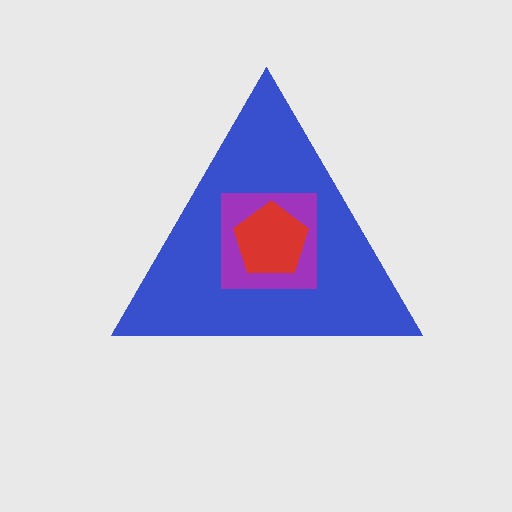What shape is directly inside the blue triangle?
The purple square.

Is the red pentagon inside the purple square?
Yes.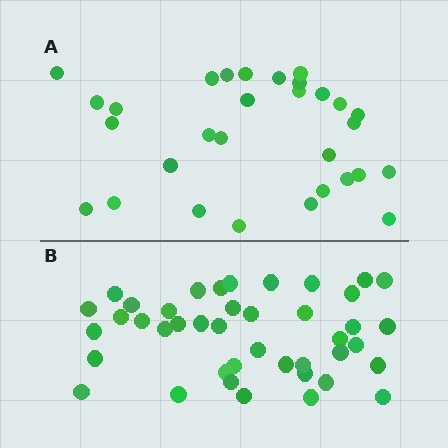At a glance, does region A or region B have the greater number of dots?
Region B (the bottom region) has more dots.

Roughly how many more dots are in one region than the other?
Region B has roughly 12 or so more dots than region A.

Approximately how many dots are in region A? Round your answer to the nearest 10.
About 30 dots.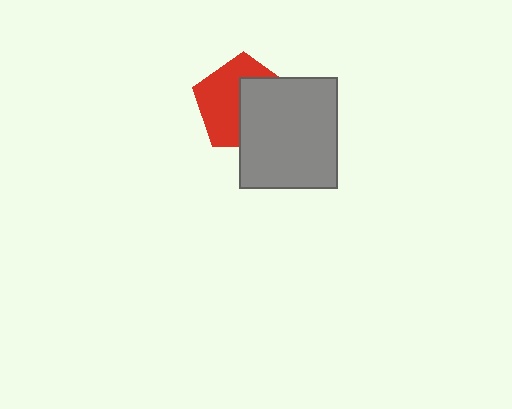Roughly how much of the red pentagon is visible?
About half of it is visible (roughly 54%).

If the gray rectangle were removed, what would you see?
You would see the complete red pentagon.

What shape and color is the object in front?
The object in front is a gray rectangle.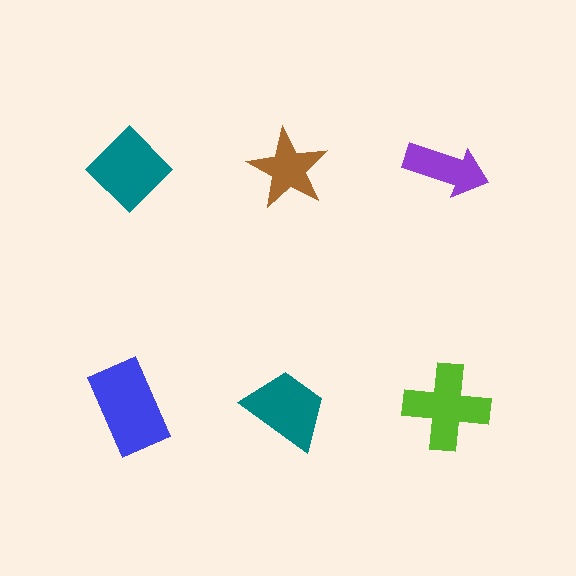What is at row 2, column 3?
A lime cross.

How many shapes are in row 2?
3 shapes.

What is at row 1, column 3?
A purple arrow.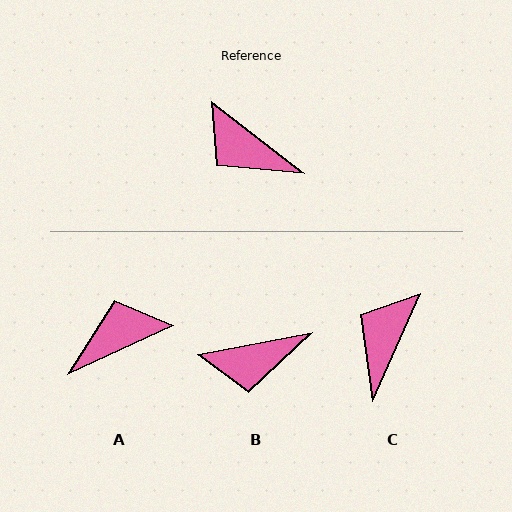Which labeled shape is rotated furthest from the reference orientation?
A, about 117 degrees away.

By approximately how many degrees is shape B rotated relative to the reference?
Approximately 49 degrees counter-clockwise.